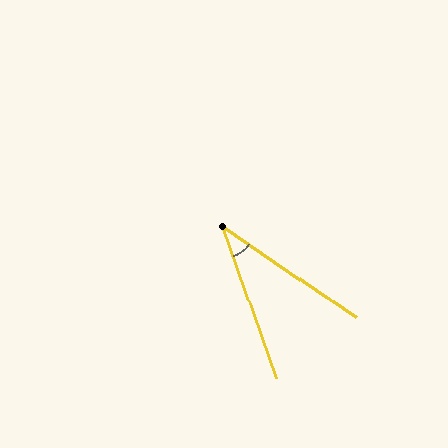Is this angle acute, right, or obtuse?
It is acute.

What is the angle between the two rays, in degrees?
Approximately 36 degrees.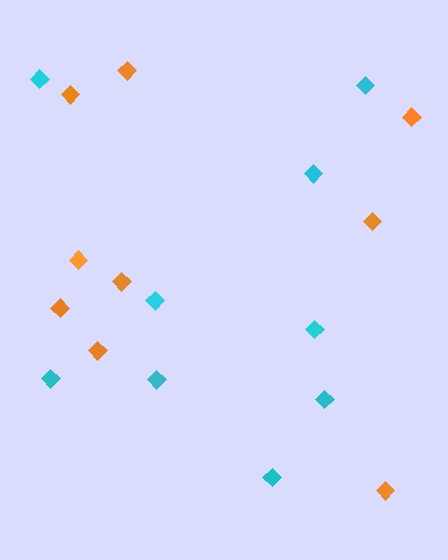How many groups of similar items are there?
There are 2 groups: one group of cyan diamonds (9) and one group of orange diamonds (9).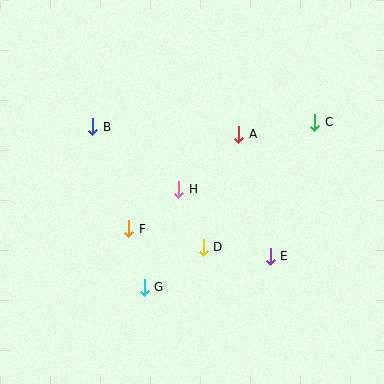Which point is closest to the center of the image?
Point H at (179, 189) is closest to the center.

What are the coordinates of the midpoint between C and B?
The midpoint between C and B is at (204, 124).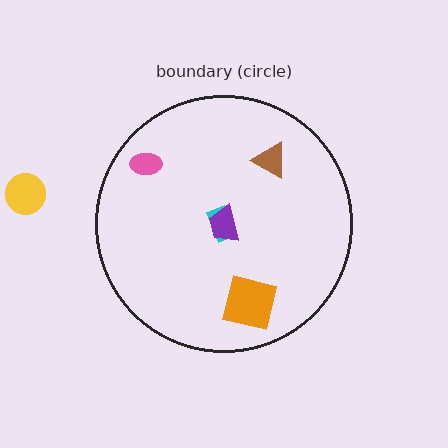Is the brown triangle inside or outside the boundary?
Inside.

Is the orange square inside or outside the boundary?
Inside.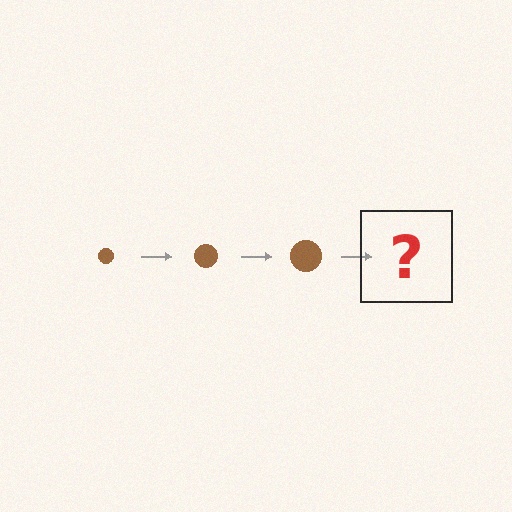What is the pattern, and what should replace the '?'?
The pattern is that the circle gets progressively larger each step. The '?' should be a brown circle, larger than the previous one.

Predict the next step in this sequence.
The next step is a brown circle, larger than the previous one.